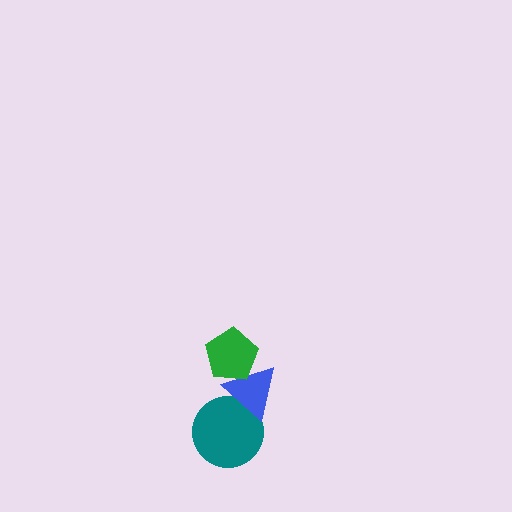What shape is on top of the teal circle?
The blue triangle is on top of the teal circle.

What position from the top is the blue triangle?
The blue triangle is 2nd from the top.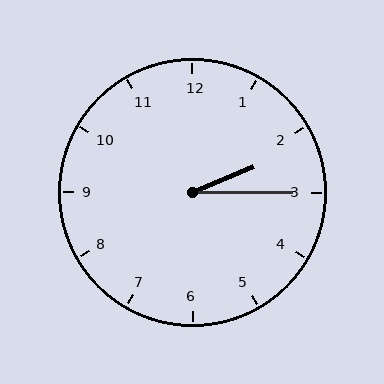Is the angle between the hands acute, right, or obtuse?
It is acute.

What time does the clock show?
2:15.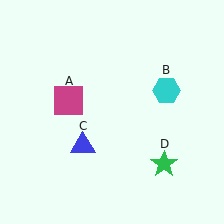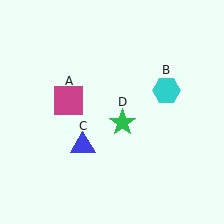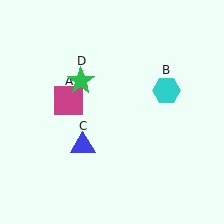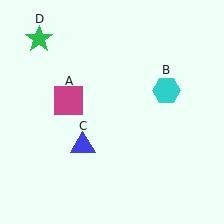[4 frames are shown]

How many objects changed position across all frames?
1 object changed position: green star (object D).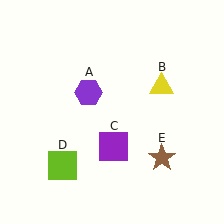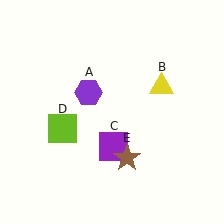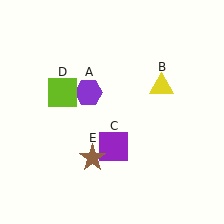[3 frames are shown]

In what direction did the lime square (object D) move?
The lime square (object D) moved up.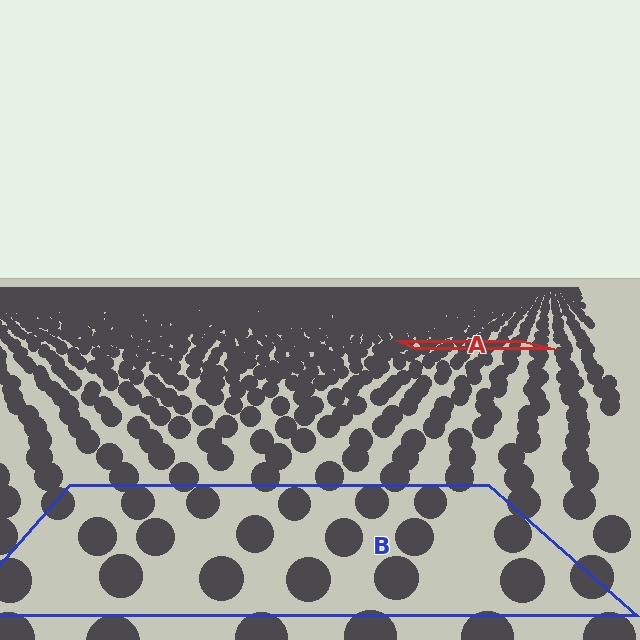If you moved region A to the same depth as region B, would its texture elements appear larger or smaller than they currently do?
They would appear larger. At a closer depth, the same texture elements are projected at a bigger on-screen size.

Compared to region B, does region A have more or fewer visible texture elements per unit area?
Region A has more texture elements per unit area — they are packed more densely because it is farther away.